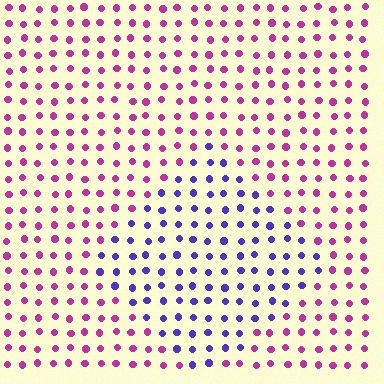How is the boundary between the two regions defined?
The boundary is defined purely by a slight shift in hue (about 60 degrees). Spacing, size, and orientation are identical on both sides.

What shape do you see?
I see a diamond.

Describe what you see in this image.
The image is filled with small magenta elements in a uniform arrangement. A diamond-shaped region is visible where the elements are tinted to a slightly different hue, forming a subtle color boundary.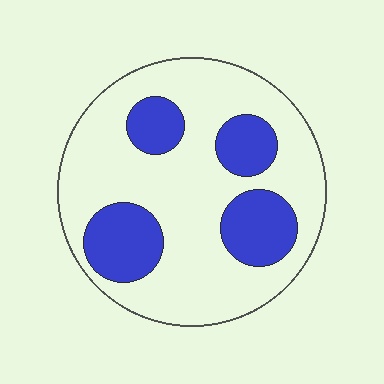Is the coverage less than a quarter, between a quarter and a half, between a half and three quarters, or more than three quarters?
Between a quarter and a half.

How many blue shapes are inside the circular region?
4.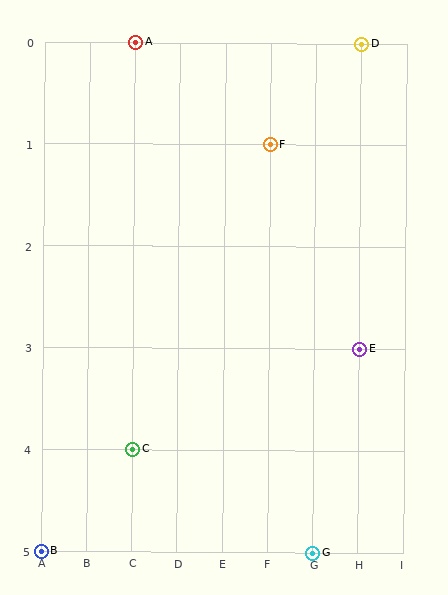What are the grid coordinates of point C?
Point C is at grid coordinates (C, 4).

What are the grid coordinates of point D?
Point D is at grid coordinates (H, 0).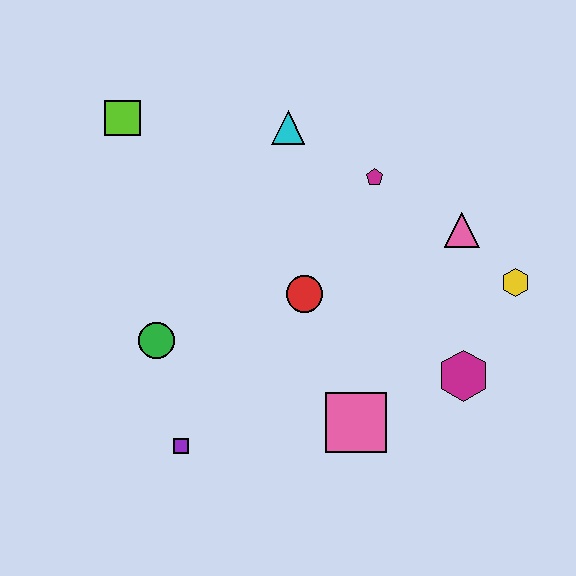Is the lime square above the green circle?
Yes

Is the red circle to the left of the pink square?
Yes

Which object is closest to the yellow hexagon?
The pink triangle is closest to the yellow hexagon.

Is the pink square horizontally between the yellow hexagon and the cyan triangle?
Yes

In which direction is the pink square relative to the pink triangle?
The pink square is below the pink triangle.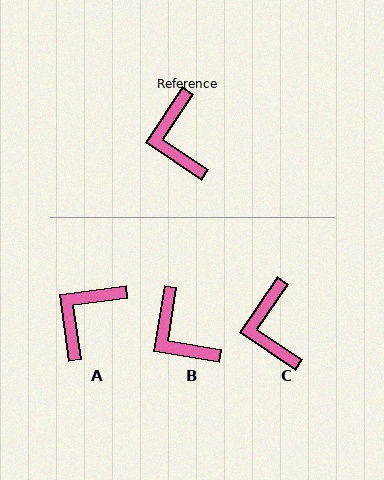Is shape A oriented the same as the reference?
No, it is off by about 48 degrees.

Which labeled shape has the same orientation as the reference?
C.